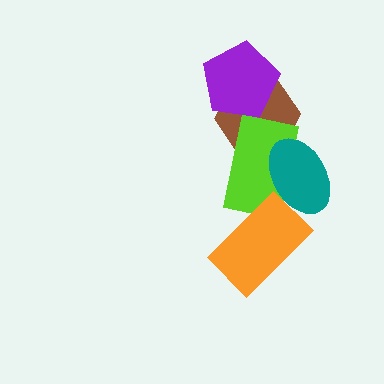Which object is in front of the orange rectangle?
The teal ellipse is in front of the orange rectangle.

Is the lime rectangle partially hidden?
Yes, it is partially covered by another shape.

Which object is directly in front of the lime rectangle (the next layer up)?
The orange rectangle is directly in front of the lime rectangle.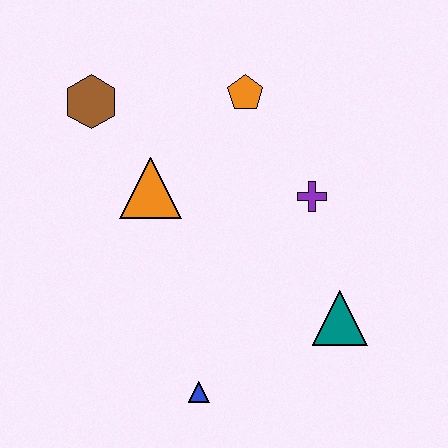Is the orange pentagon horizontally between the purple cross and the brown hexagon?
Yes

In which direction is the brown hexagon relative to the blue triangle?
The brown hexagon is above the blue triangle.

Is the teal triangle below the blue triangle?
No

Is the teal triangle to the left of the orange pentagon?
No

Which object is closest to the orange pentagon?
The purple cross is closest to the orange pentagon.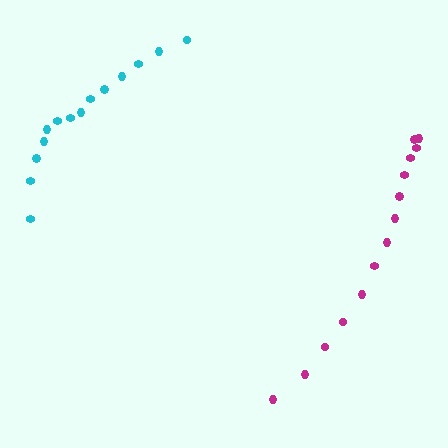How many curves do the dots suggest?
There are 2 distinct paths.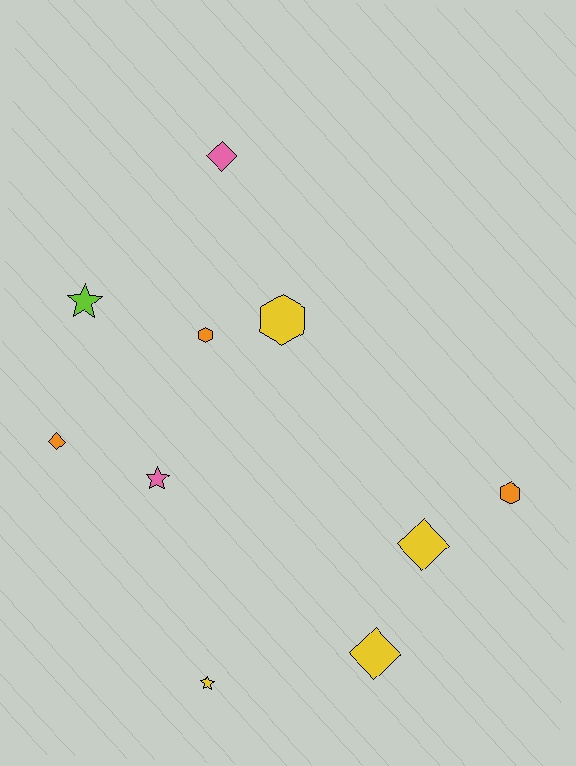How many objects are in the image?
There are 10 objects.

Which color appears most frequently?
Yellow, with 4 objects.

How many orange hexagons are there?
There are 2 orange hexagons.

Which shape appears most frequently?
Diamond, with 4 objects.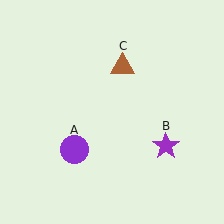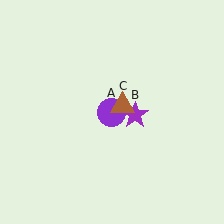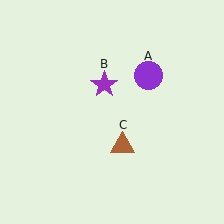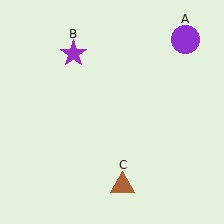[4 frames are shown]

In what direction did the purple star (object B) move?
The purple star (object B) moved up and to the left.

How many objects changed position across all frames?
3 objects changed position: purple circle (object A), purple star (object B), brown triangle (object C).